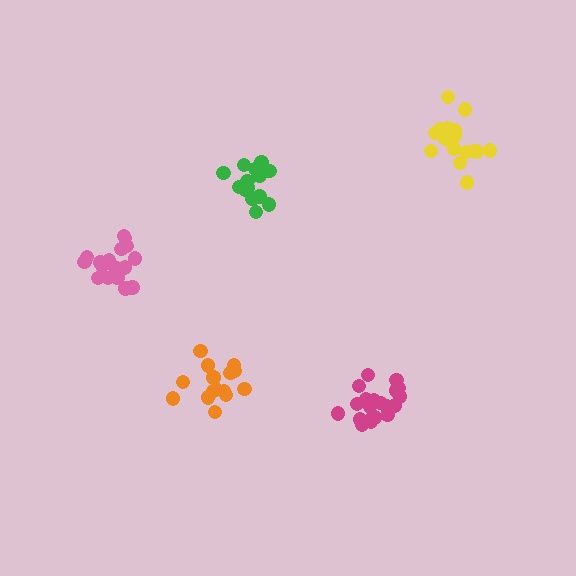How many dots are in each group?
Group 1: 18 dots, Group 2: 14 dots, Group 3: 20 dots, Group 4: 15 dots, Group 5: 18 dots (85 total).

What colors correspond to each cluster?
The clusters are colored: yellow, green, magenta, orange, pink.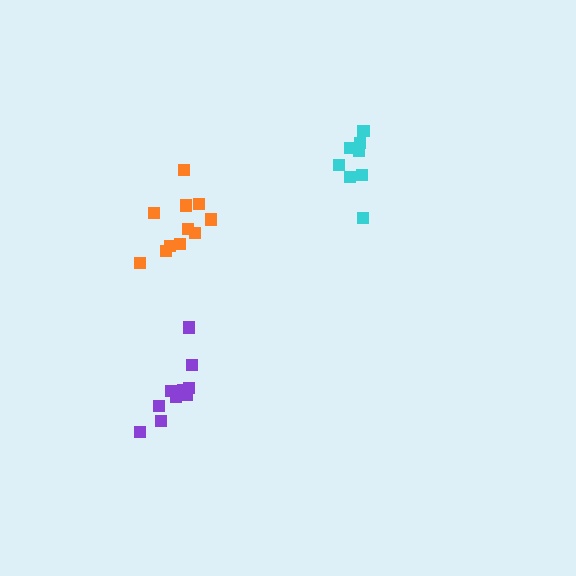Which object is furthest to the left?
The purple cluster is leftmost.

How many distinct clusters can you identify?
There are 3 distinct clusters.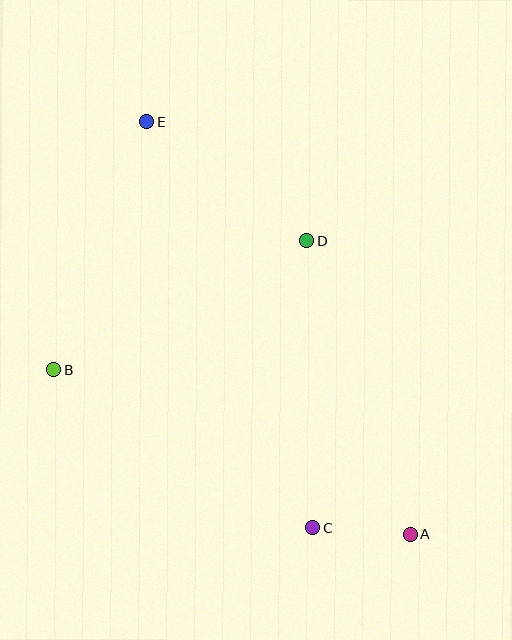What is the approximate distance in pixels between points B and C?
The distance between B and C is approximately 304 pixels.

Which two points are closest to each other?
Points A and C are closest to each other.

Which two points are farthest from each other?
Points A and E are farthest from each other.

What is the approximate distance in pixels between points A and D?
The distance between A and D is approximately 311 pixels.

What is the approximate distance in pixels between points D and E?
The distance between D and E is approximately 199 pixels.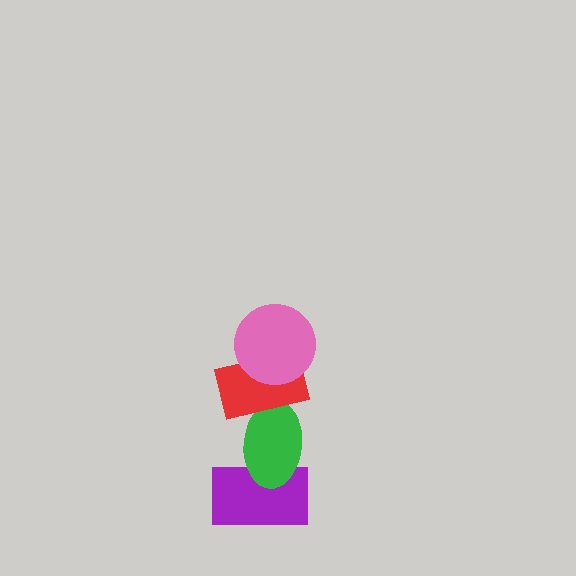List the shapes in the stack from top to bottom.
From top to bottom: the pink circle, the red rectangle, the green ellipse, the purple rectangle.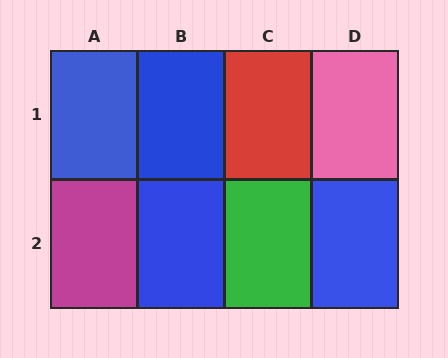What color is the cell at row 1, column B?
Blue.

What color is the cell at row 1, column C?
Red.